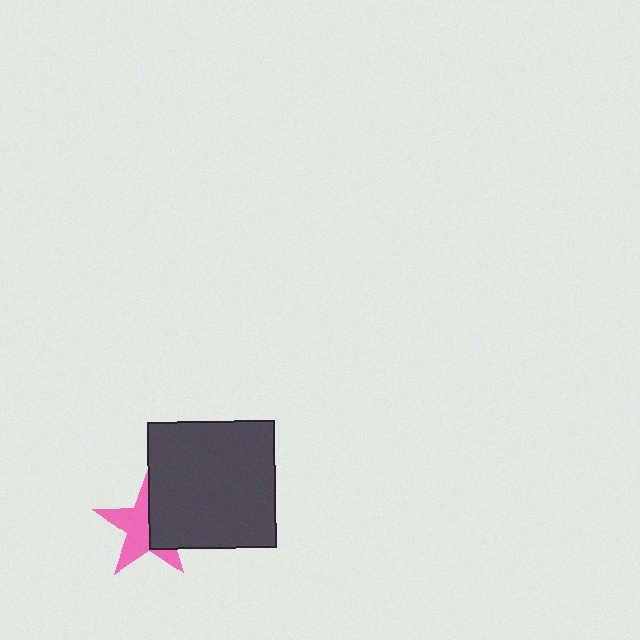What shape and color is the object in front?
The object in front is a dark gray square.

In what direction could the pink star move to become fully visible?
The pink star could move left. That would shift it out from behind the dark gray square entirely.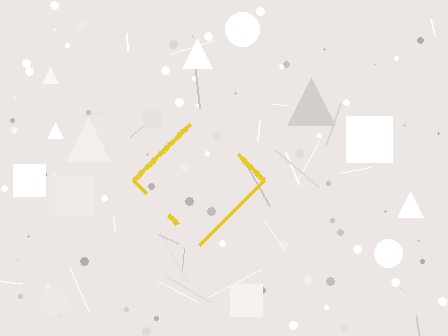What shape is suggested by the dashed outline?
The dashed outline suggests a diamond.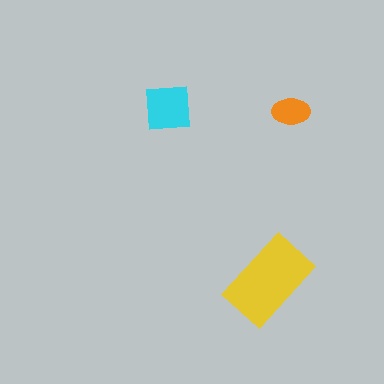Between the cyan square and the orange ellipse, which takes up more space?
The cyan square.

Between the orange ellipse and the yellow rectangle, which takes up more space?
The yellow rectangle.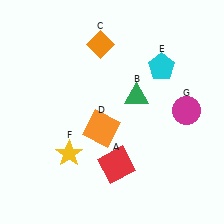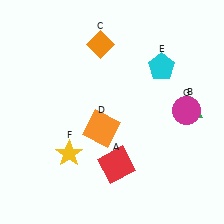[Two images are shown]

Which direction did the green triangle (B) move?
The green triangle (B) moved right.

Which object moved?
The green triangle (B) moved right.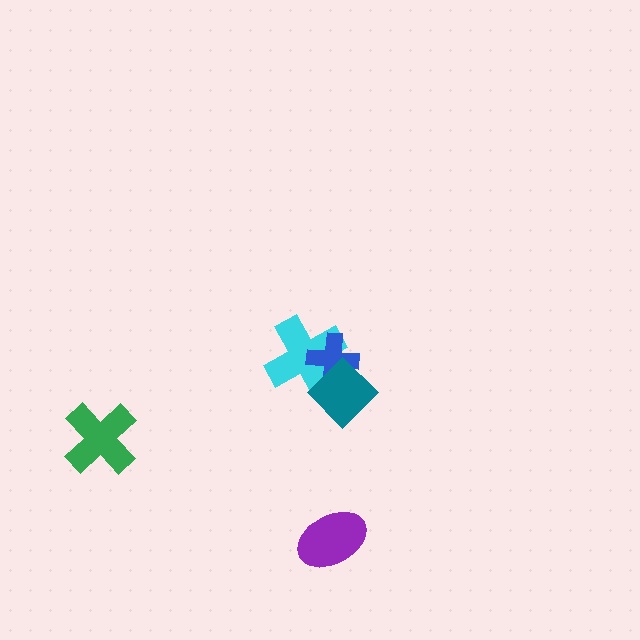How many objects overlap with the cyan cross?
2 objects overlap with the cyan cross.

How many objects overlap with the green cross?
0 objects overlap with the green cross.